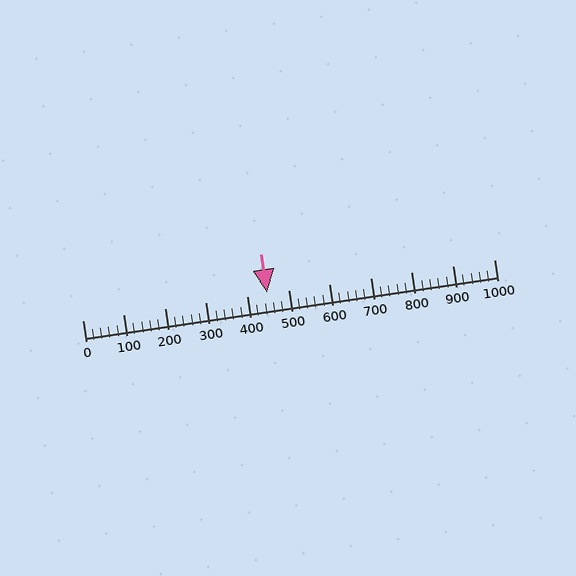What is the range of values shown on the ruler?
The ruler shows values from 0 to 1000.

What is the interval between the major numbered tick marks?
The major tick marks are spaced 100 units apart.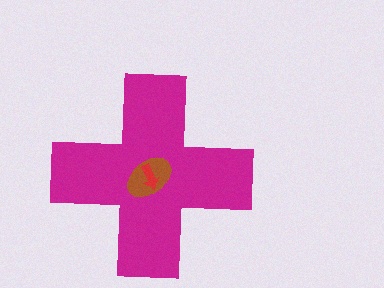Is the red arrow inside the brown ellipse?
Yes.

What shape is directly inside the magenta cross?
The brown ellipse.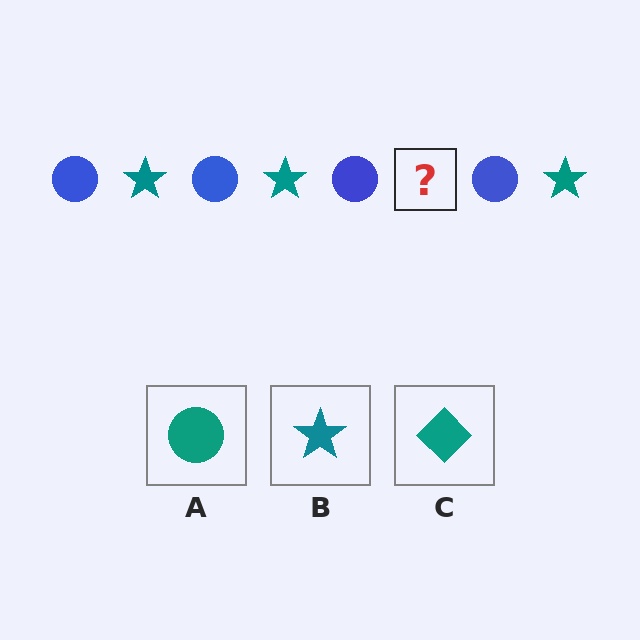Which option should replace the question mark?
Option B.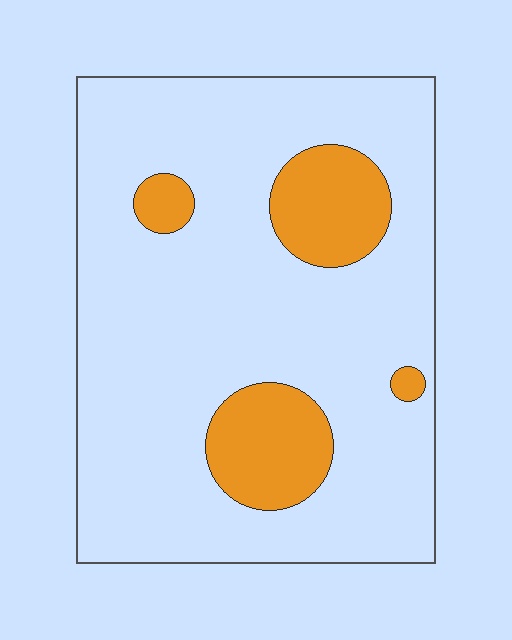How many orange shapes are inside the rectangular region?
4.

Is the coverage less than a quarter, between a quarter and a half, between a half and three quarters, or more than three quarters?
Less than a quarter.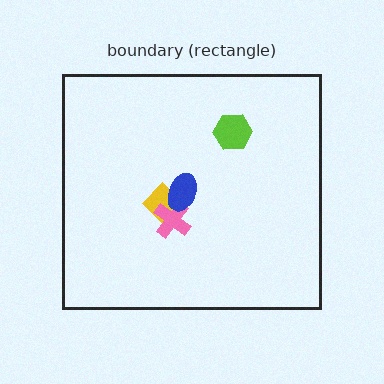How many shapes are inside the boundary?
4 inside, 0 outside.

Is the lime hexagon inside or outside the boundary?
Inside.